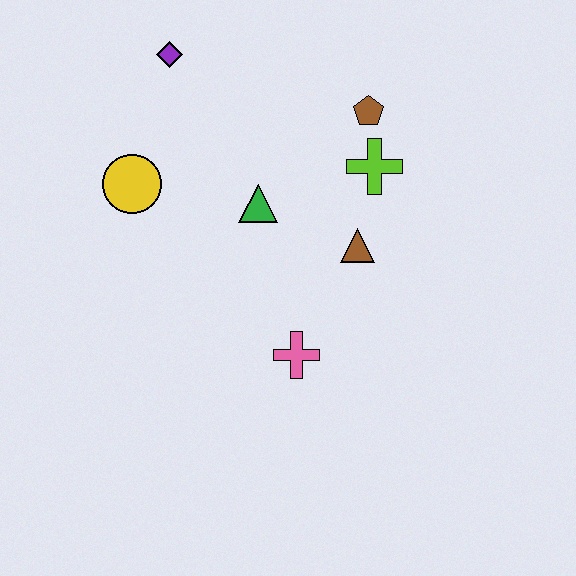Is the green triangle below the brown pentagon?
Yes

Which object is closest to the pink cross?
The brown triangle is closest to the pink cross.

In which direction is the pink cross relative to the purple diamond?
The pink cross is below the purple diamond.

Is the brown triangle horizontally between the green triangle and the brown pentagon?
Yes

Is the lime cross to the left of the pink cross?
No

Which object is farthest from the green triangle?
The purple diamond is farthest from the green triangle.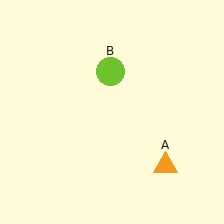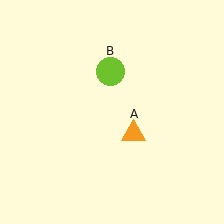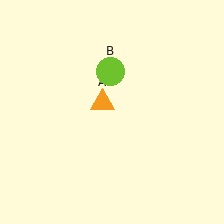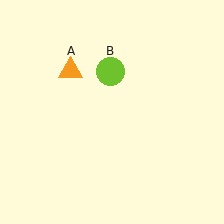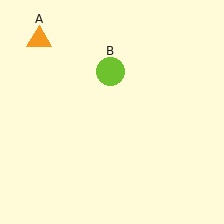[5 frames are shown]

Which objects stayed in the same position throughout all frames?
Lime circle (object B) remained stationary.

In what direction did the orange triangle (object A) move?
The orange triangle (object A) moved up and to the left.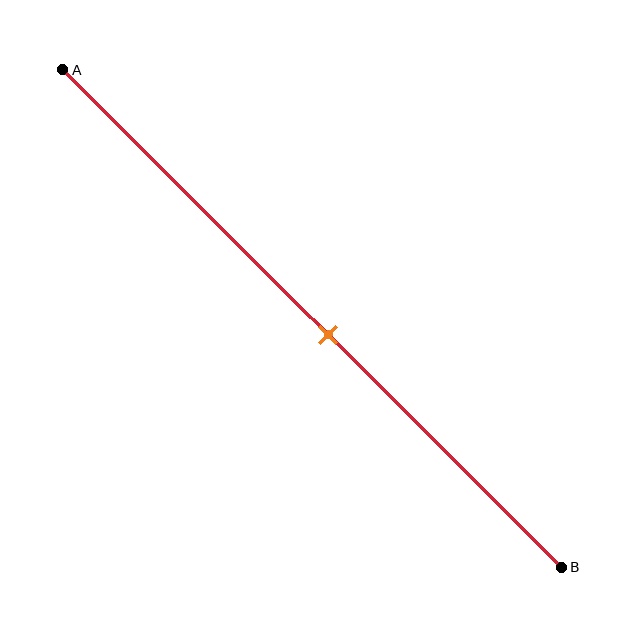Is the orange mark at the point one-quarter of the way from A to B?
No, the mark is at about 55% from A, not at the 25% one-quarter point.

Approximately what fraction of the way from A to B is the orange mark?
The orange mark is approximately 55% of the way from A to B.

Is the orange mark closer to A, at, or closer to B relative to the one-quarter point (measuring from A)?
The orange mark is closer to point B than the one-quarter point of segment AB.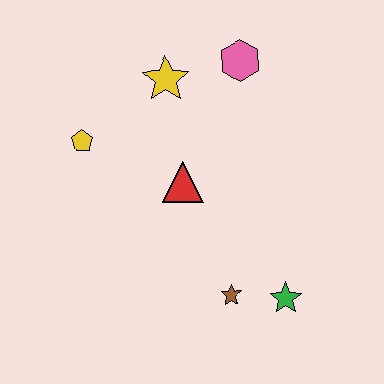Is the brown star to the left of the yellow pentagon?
No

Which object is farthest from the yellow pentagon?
The green star is farthest from the yellow pentagon.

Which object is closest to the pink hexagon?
The yellow star is closest to the pink hexagon.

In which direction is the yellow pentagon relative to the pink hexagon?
The yellow pentagon is to the left of the pink hexagon.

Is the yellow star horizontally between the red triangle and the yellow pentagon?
Yes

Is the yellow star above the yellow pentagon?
Yes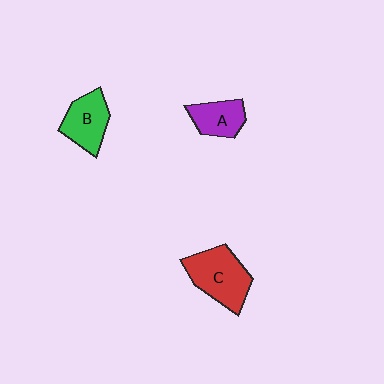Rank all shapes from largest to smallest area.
From largest to smallest: C (red), B (green), A (purple).